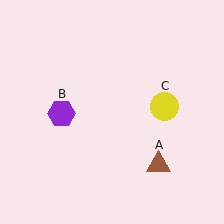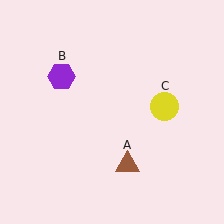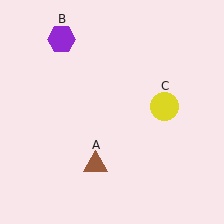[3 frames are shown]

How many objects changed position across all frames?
2 objects changed position: brown triangle (object A), purple hexagon (object B).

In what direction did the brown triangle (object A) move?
The brown triangle (object A) moved left.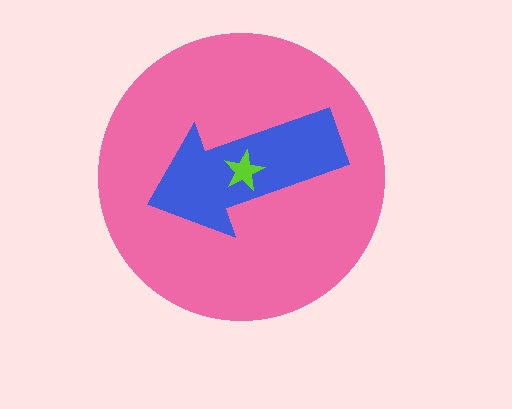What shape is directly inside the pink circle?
The blue arrow.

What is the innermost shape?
The lime star.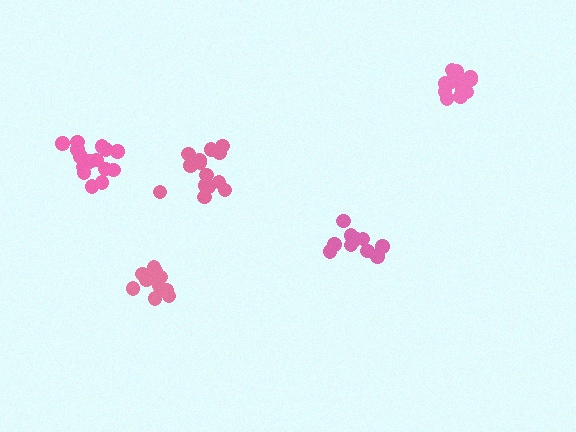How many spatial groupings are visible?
There are 5 spatial groupings.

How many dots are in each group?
Group 1: 15 dots, Group 2: 13 dots, Group 3: 10 dots, Group 4: 13 dots, Group 5: 14 dots (65 total).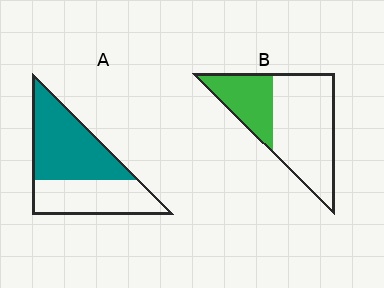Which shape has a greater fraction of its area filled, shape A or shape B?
Shape A.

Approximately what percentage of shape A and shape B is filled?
A is approximately 55% and B is approximately 30%.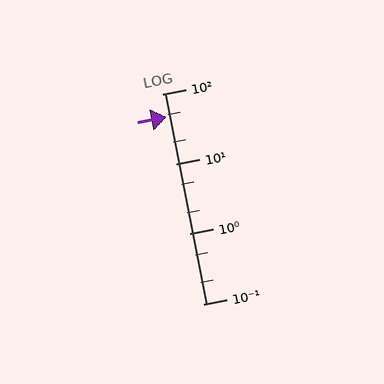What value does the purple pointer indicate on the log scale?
The pointer indicates approximately 47.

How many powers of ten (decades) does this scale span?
The scale spans 3 decades, from 0.1 to 100.